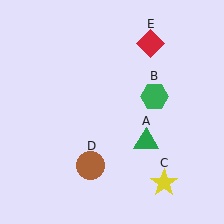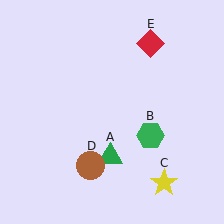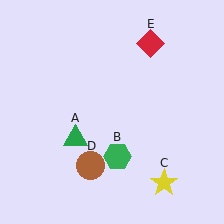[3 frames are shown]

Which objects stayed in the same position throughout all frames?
Yellow star (object C) and brown circle (object D) and red diamond (object E) remained stationary.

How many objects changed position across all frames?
2 objects changed position: green triangle (object A), green hexagon (object B).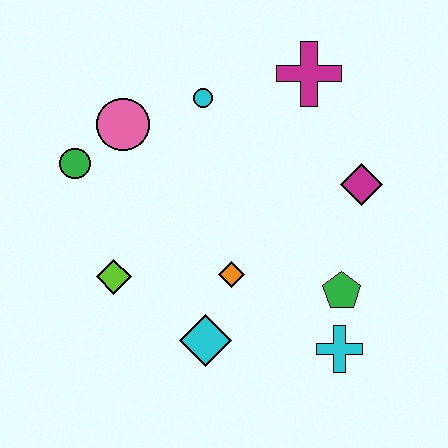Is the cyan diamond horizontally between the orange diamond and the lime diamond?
Yes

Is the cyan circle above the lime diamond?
Yes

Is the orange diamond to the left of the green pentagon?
Yes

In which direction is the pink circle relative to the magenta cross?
The pink circle is to the left of the magenta cross.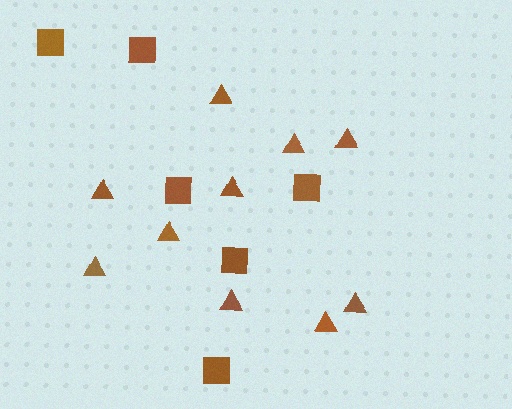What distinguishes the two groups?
There are 2 groups: one group of squares (6) and one group of triangles (10).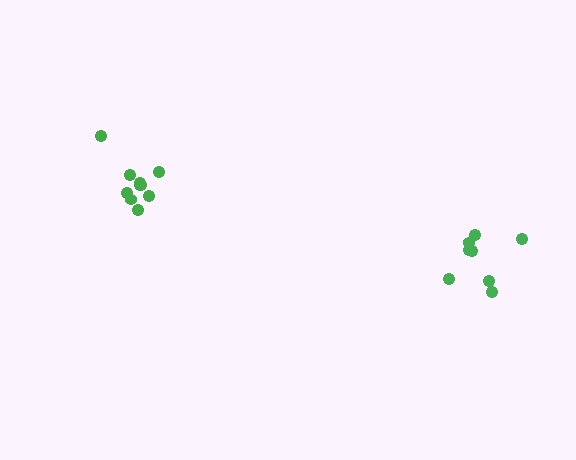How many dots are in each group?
Group 1: 8 dots, Group 2: 10 dots (18 total).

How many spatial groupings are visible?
There are 2 spatial groupings.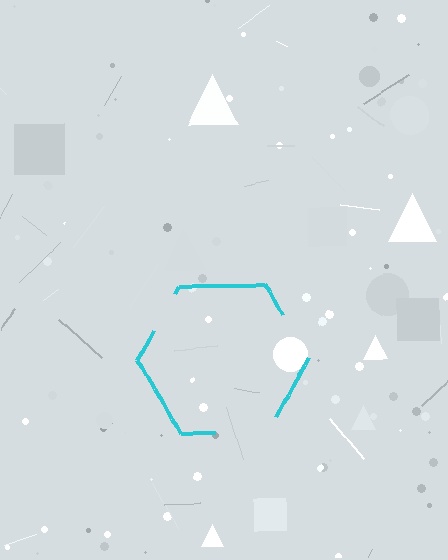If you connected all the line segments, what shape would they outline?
They would outline a hexagon.